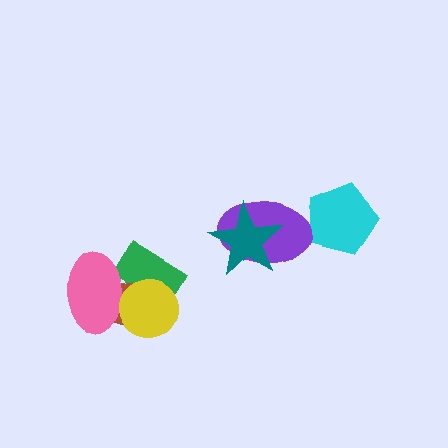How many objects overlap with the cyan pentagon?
0 objects overlap with the cyan pentagon.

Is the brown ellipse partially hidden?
Yes, it is partially covered by another shape.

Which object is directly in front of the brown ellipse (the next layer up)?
The pink ellipse is directly in front of the brown ellipse.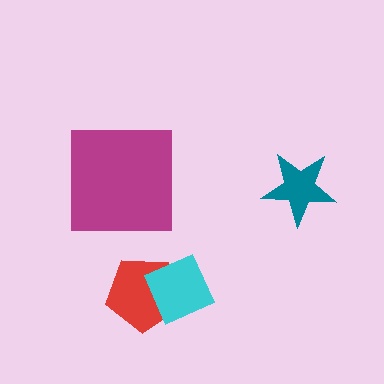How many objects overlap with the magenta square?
0 objects overlap with the magenta square.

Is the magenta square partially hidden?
No, no other shape covers it.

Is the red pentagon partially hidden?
Yes, it is partially covered by another shape.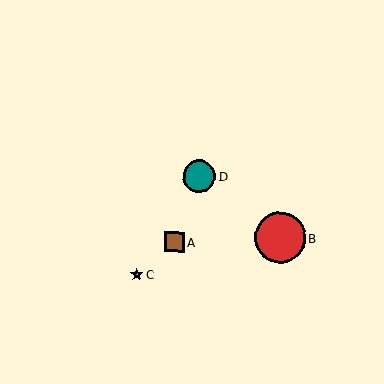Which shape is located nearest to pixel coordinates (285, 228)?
The red circle (labeled B) at (280, 237) is nearest to that location.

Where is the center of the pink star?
The center of the pink star is at (137, 275).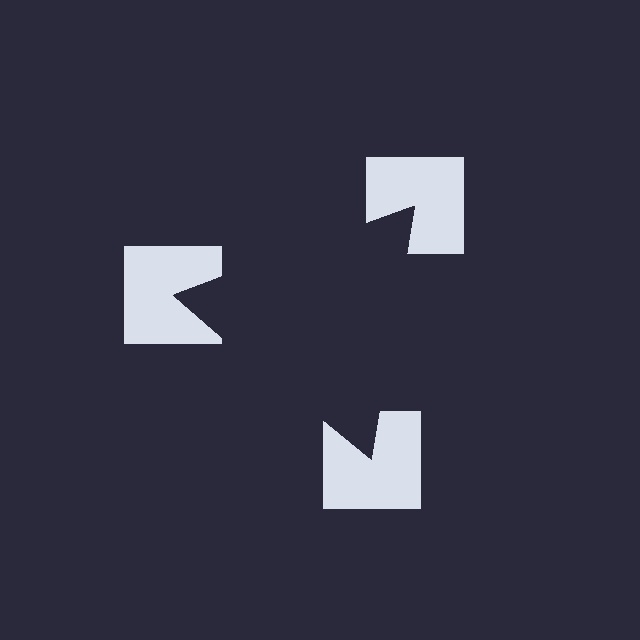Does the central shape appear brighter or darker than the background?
It typically appears slightly darker than the background, even though no actual brightness change is drawn.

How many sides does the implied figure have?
3 sides.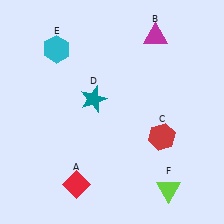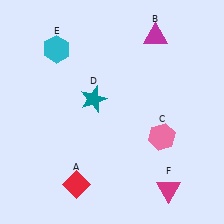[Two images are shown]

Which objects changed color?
C changed from red to pink. F changed from lime to magenta.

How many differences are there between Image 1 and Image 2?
There are 2 differences between the two images.